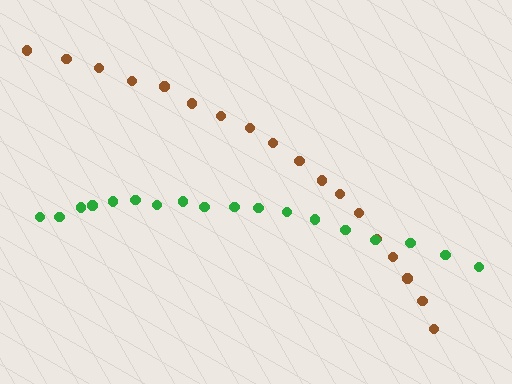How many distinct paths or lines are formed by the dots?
There are 2 distinct paths.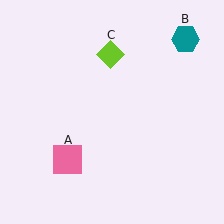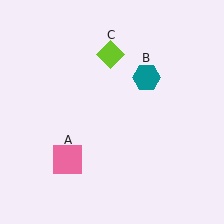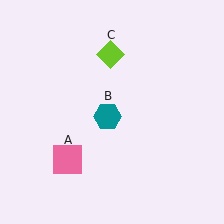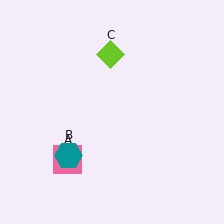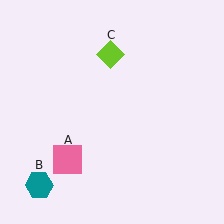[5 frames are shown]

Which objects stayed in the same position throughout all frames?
Pink square (object A) and lime diamond (object C) remained stationary.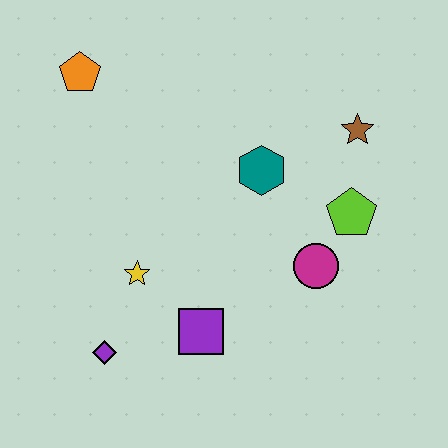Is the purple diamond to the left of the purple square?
Yes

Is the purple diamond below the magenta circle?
Yes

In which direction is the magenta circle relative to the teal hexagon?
The magenta circle is below the teal hexagon.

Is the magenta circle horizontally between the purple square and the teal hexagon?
No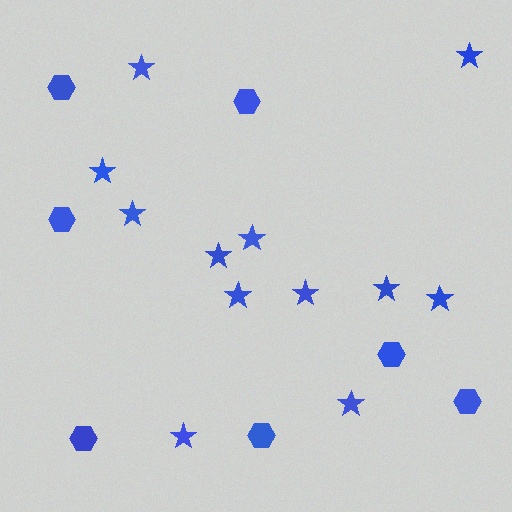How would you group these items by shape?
There are 2 groups: one group of stars (12) and one group of hexagons (7).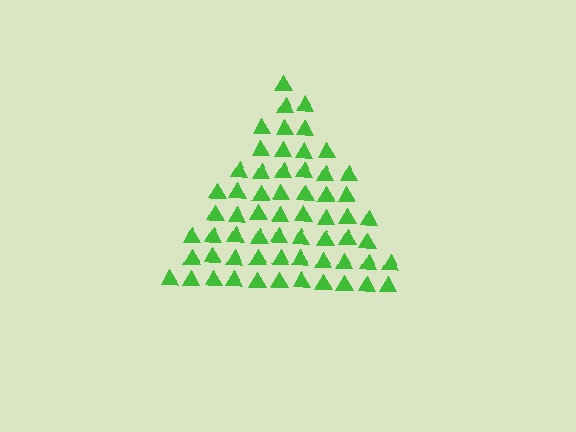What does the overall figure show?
The overall figure shows a triangle.